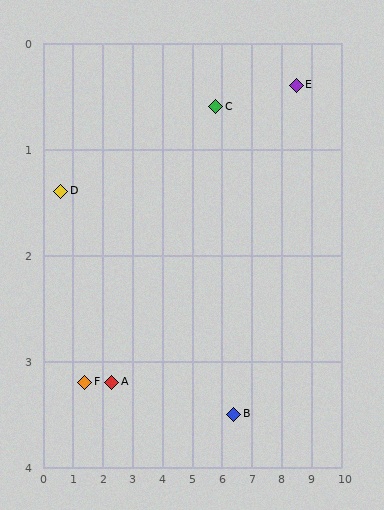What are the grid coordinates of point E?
Point E is at approximately (8.5, 0.4).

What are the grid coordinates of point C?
Point C is at approximately (5.8, 0.6).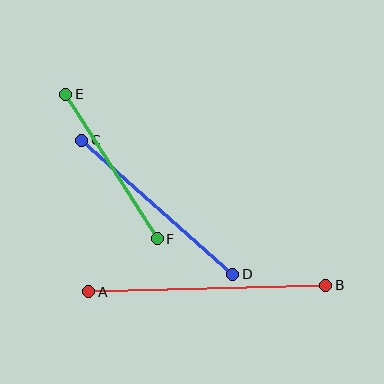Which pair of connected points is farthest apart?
Points A and B are farthest apart.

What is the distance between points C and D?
The distance is approximately 202 pixels.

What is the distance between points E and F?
The distance is approximately 171 pixels.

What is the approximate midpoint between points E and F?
The midpoint is at approximately (111, 166) pixels.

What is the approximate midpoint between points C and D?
The midpoint is at approximately (157, 207) pixels.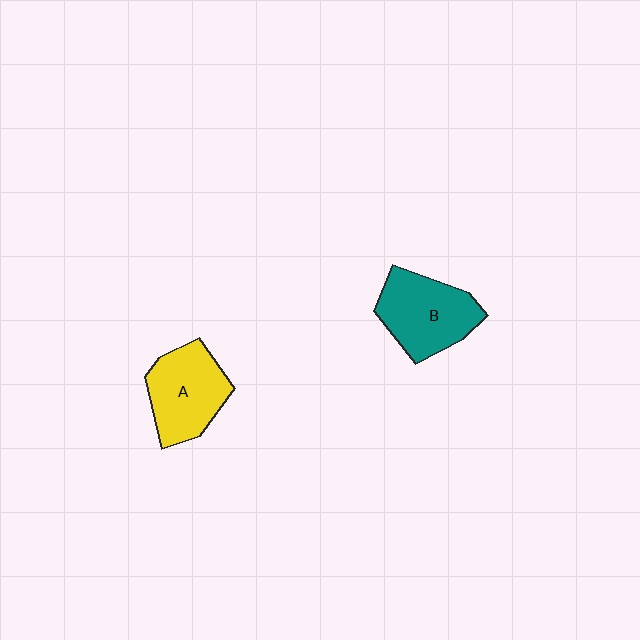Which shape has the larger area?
Shape B (teal).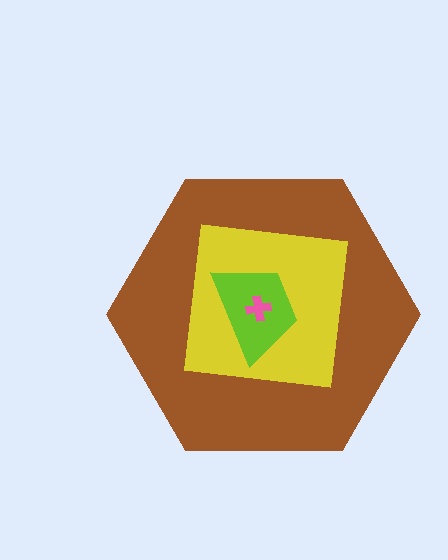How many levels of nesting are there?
4.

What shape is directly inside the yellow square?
The lime trapezoid.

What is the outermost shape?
The brown hexagon.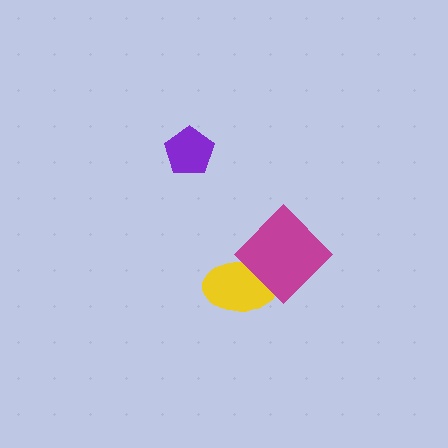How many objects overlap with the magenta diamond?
1 object overlaps with the magenta diamond.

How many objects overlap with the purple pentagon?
0 objects overlap with the purple pentagon.